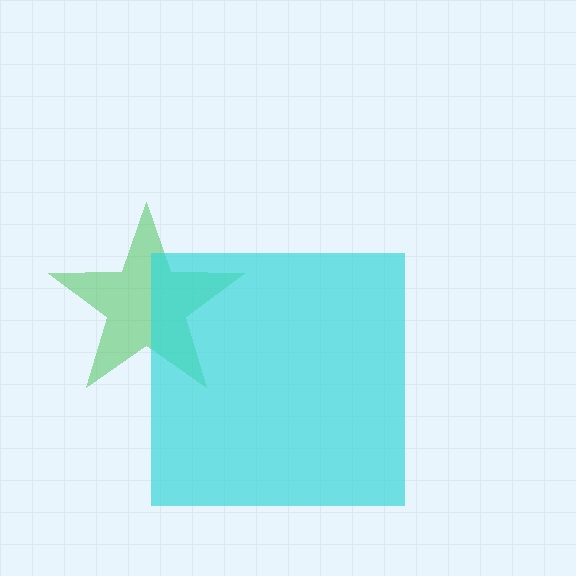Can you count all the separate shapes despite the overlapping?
Yes, there are 2 separate shapes.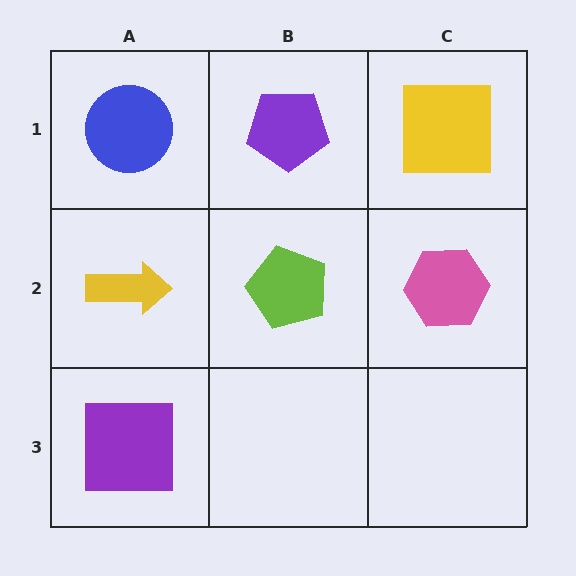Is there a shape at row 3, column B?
No, that cell is empty.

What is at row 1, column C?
A yellow square.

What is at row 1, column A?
A blue circle.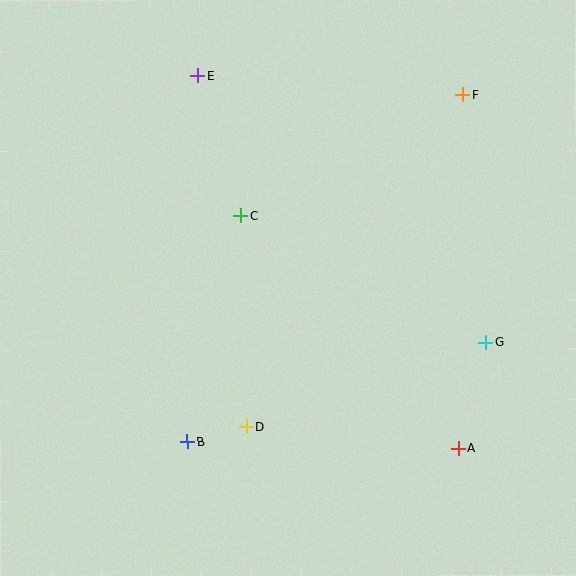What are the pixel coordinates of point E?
Point E is at (198, 76).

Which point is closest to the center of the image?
Point C at (241, 216) is closest to the center.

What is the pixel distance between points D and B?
The distance between D and B is 62 pixels.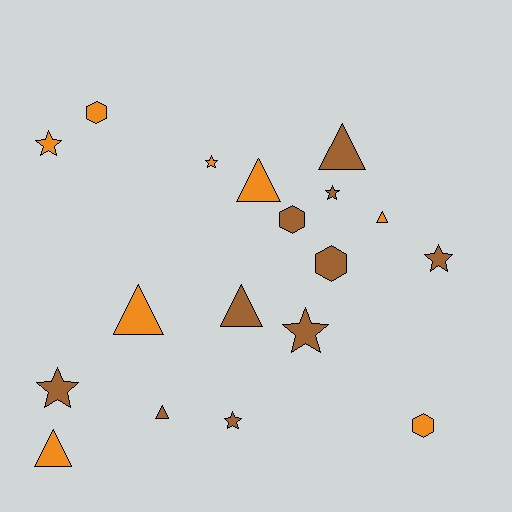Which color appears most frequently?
Brown, with 10 objects.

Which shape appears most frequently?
Triangle, with 7 objects.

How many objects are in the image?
There are 18 objects.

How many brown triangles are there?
There are 3 brown triangles.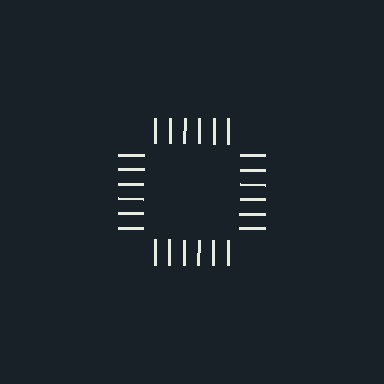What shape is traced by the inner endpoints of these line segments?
An illusory square — the line segments terminate on its edges but no continuous stroke is drawn.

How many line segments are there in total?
24 — 6 along each of the 4 edges.